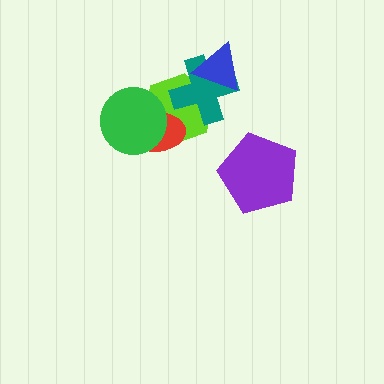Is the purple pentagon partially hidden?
No, no other shape covers it.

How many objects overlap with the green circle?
2 objects overlap with the green circle.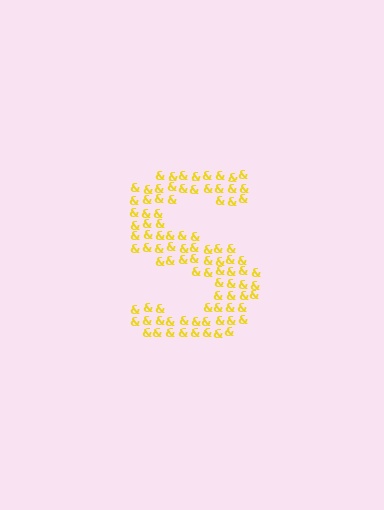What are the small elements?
The small elements are ampersands.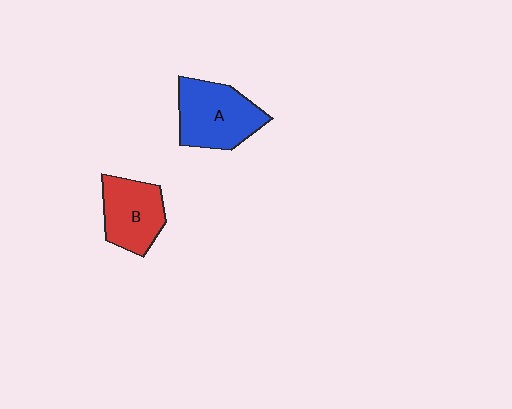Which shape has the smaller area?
Shape B (red).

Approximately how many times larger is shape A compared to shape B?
Approximately 1.2 times.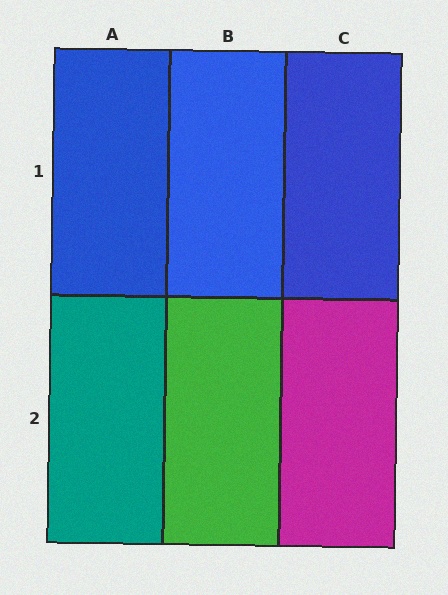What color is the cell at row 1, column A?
Blue.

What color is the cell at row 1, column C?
Blue.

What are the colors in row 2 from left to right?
Teal, green, magenta.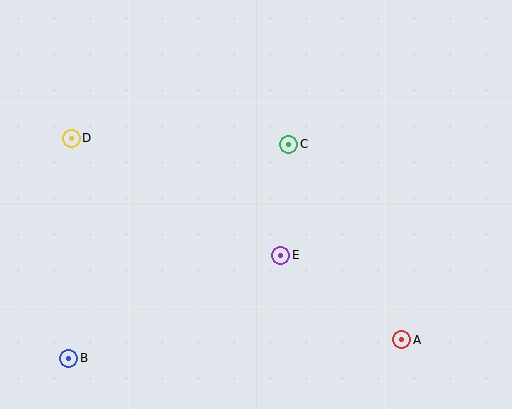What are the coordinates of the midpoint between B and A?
The midpoint between B and A is at (235, 349).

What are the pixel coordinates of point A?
Point A is at (402, 340).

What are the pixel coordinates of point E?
Point E is at (281, 255).